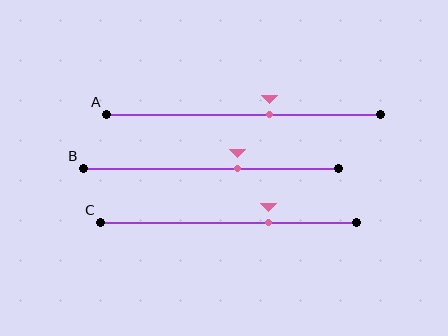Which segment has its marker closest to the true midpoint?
Segment A has its marker closest to the true midpoint.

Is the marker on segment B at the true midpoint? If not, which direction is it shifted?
No, the marker on segment B is shifted to the right by about 11% of the segment length.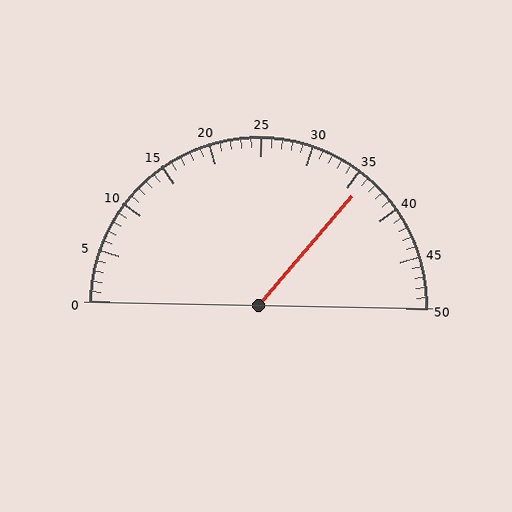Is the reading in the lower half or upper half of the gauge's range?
The reading is in the upper half of the range (0 to 50).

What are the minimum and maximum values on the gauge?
The gauge ranges from 0 to 50.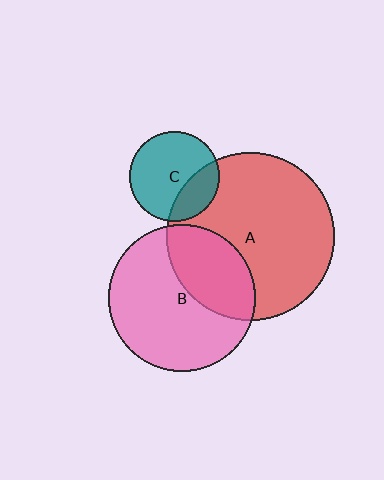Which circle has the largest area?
Circle A (red).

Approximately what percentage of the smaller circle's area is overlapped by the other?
Approximately 25%.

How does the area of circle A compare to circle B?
Approximately 1.3 times.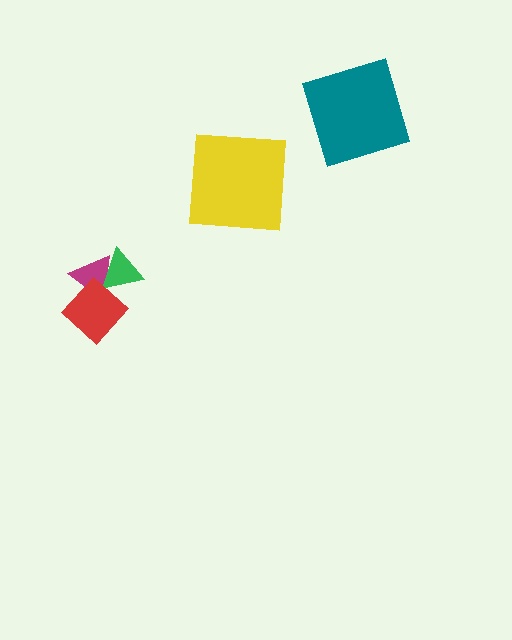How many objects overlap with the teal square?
0 objects overlap with the teal square.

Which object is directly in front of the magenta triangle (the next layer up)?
The green triangle is directly in front of the magenta triangle.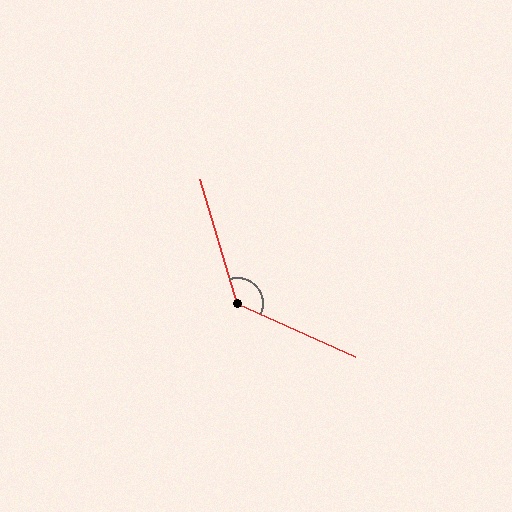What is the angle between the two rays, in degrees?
Approximately 131 degrees.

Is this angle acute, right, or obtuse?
It is obtuse.